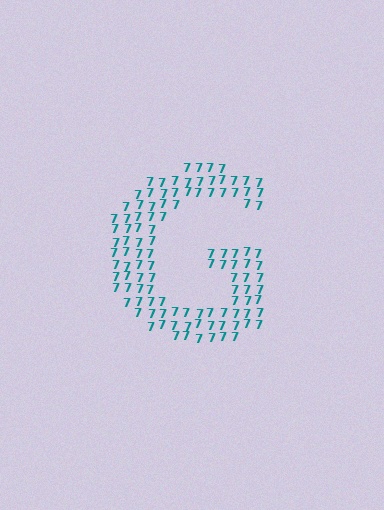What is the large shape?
The large shape is the letter G.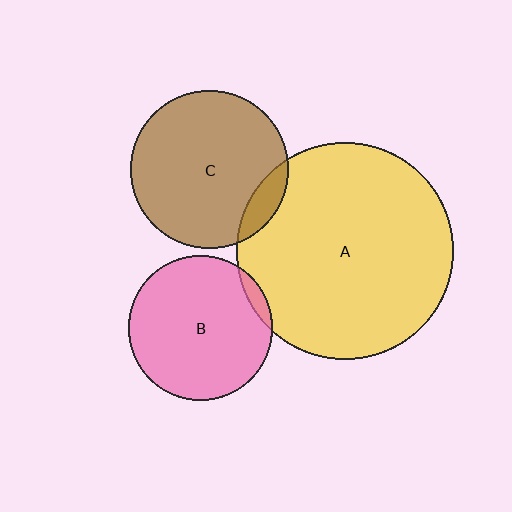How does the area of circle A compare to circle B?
Approximately 2.3 times.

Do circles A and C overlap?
Yes.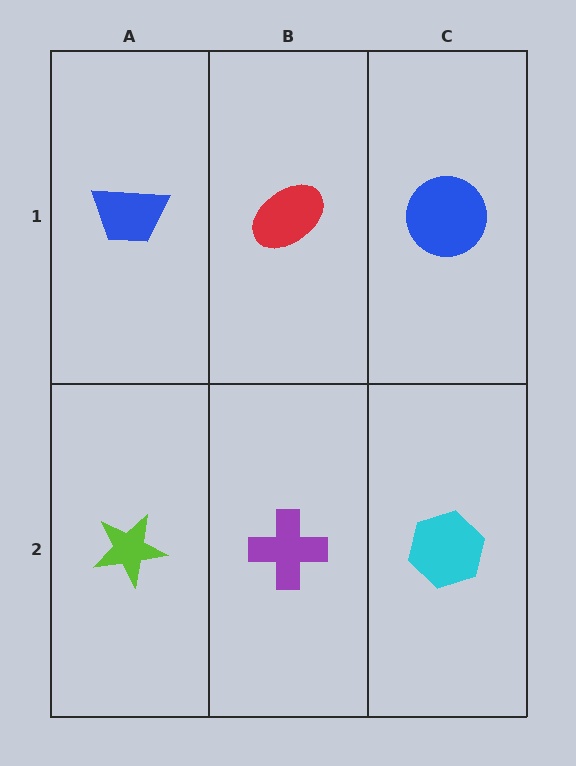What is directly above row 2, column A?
A blue trapezoid.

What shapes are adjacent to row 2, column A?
A blue trapezoid (row 1, column A), a purple cross (row 2, column B).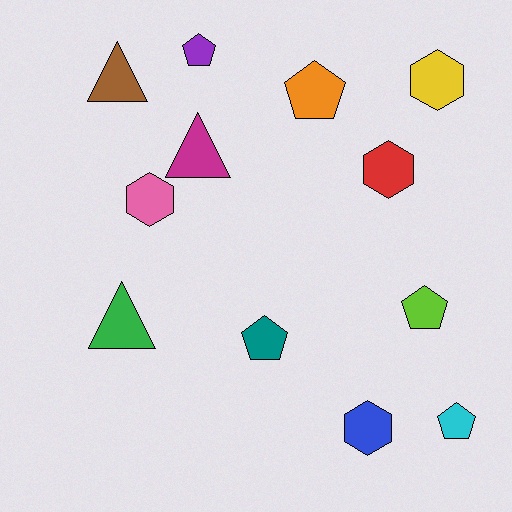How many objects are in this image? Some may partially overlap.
There are 12 objects.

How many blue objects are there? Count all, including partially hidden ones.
There is 1 blue object.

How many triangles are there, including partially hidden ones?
There are 3 triangles.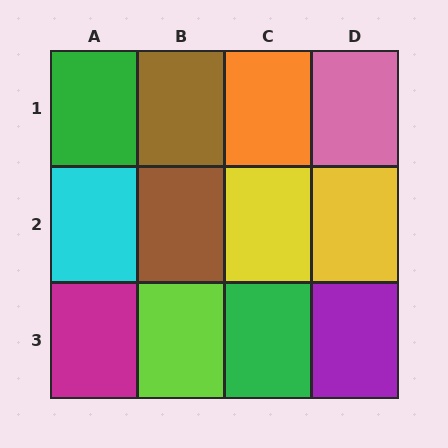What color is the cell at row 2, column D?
Yellow.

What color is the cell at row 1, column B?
Brown.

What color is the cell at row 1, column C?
Orange.